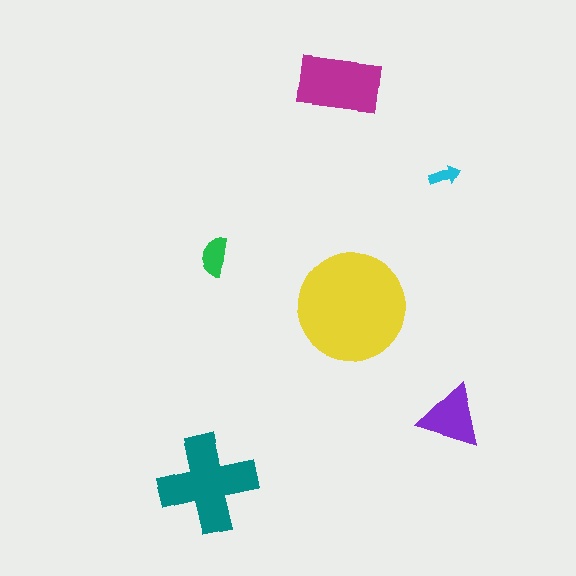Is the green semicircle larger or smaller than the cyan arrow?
Larger.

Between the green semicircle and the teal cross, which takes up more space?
The teal cross.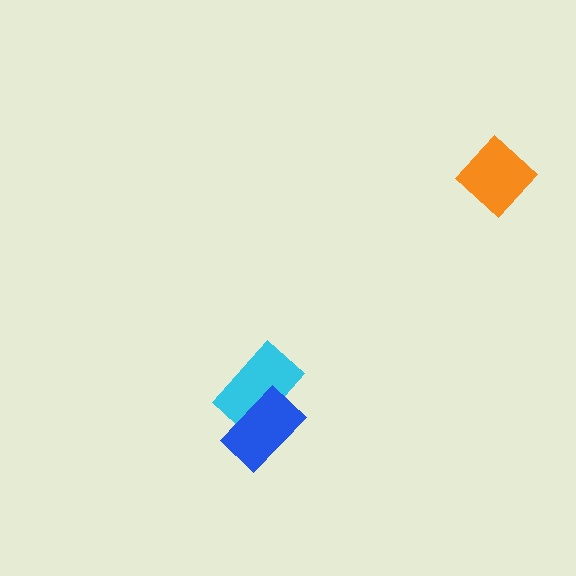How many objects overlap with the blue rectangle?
1 object overlaps with the blue rectangle.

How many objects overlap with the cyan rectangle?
1 object overlaps with the cyan rectangle.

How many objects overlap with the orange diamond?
0 objects overlap with the orange diamond.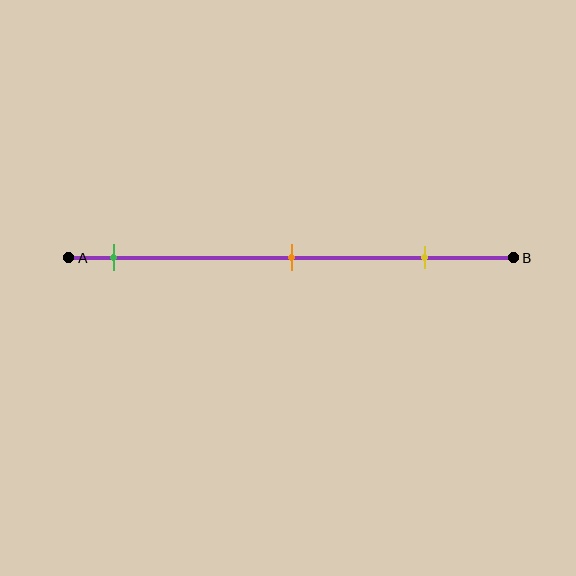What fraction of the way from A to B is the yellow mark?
The yellow mark is approximately 80% (0.8) of the way from A to B.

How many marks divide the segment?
There are 3 marks dividing the segment.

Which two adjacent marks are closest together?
The orange and yellow marks are the closest adjacent pair.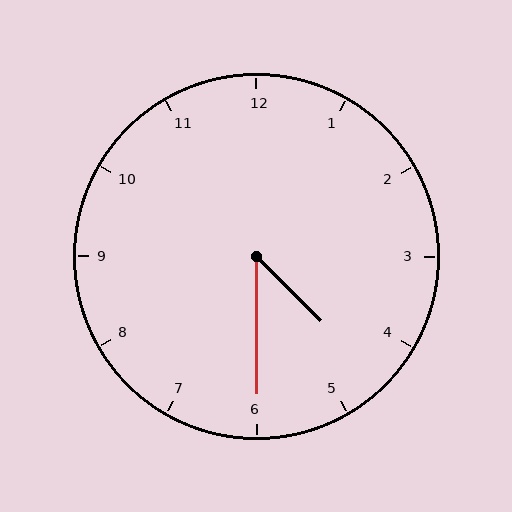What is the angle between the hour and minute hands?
Approximately 45 degrees.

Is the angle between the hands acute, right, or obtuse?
It is acute.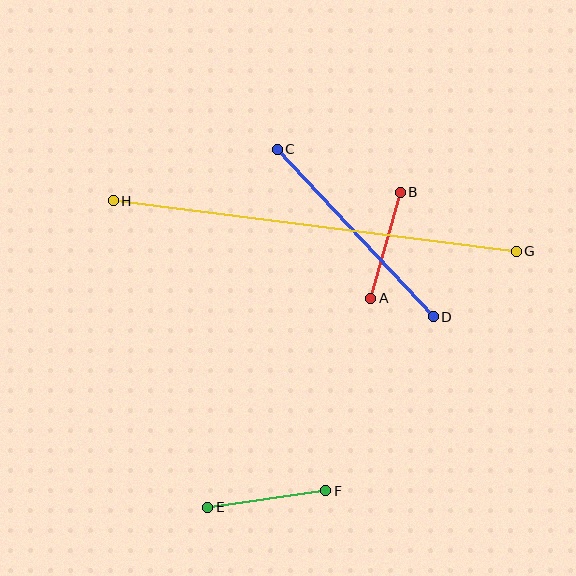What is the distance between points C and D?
The distance is approximately 229 pixels.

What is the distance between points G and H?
The distance is approximately 406 pixels.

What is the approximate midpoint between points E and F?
The midpoint is at approximately (267, 499) pixels.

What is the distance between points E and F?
The distance is approximately 119 pixels.